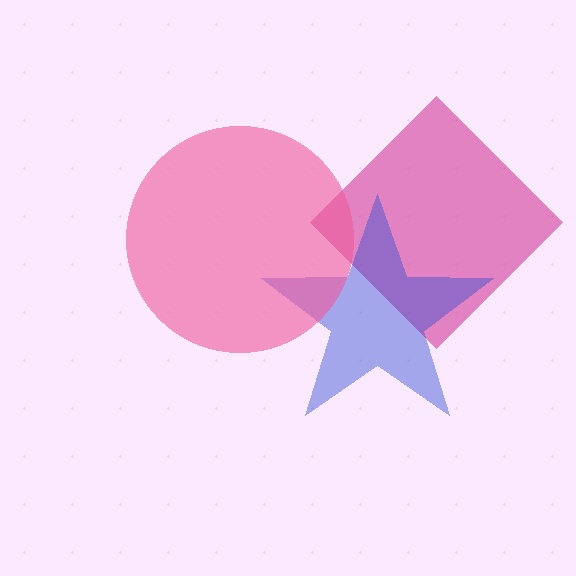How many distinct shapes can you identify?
There are 3 distinct shapes: a magenta diamond, a blue star, a pink circle.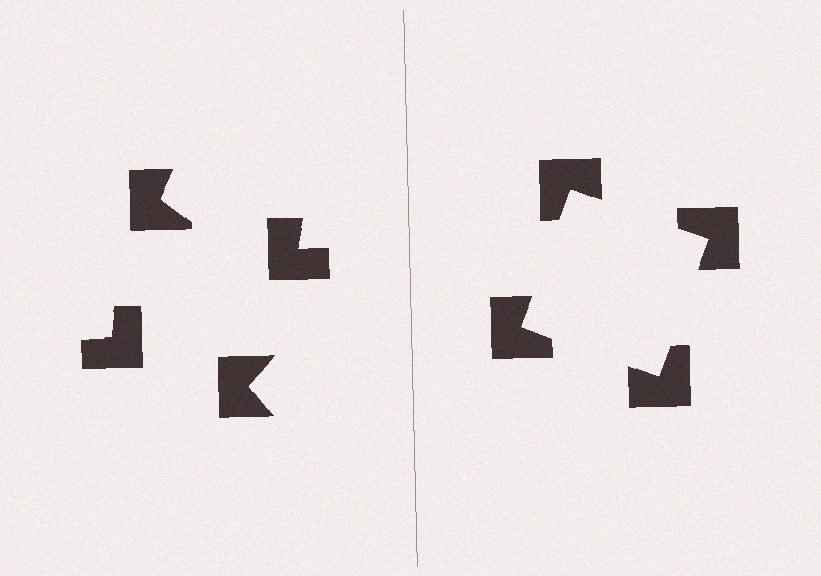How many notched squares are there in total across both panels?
8 — 4 on each side.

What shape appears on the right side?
An illusory square.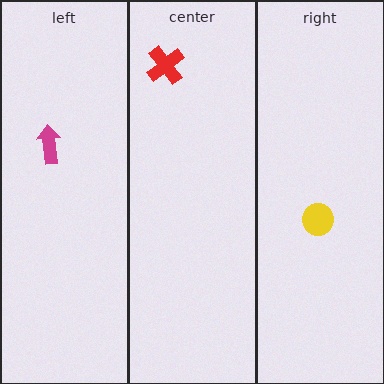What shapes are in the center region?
The red cross.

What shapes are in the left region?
The magenta arrow.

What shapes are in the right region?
The yellow circle.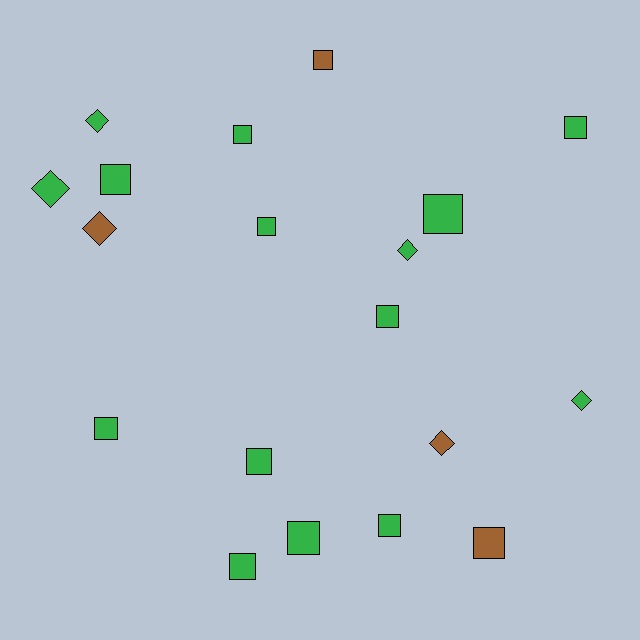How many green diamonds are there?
There are 4 green diamonds.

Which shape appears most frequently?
Square, with 13 objects.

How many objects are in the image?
There are 19 objects.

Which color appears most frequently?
Green, with 15 objects.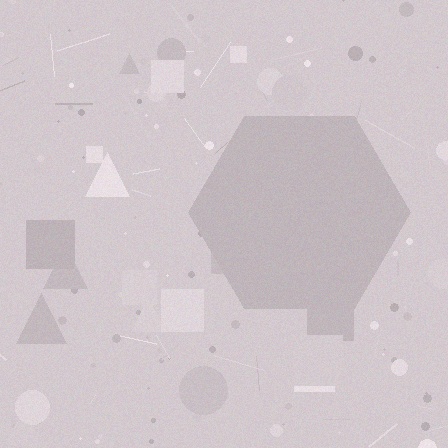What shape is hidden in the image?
A hexagon is hidden in the image.